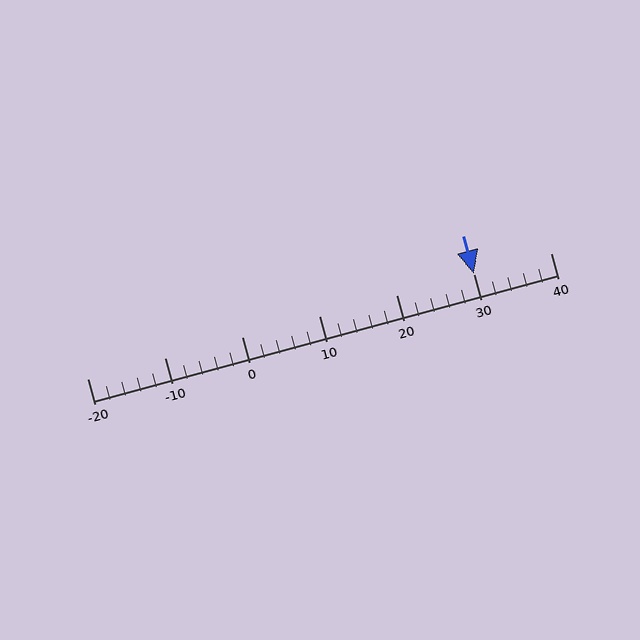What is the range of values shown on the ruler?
The ruler shows values from -20 to 40.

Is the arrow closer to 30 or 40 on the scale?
The arrow is closer to 30.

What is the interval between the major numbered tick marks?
The major tick marks are spaced 10 units apart.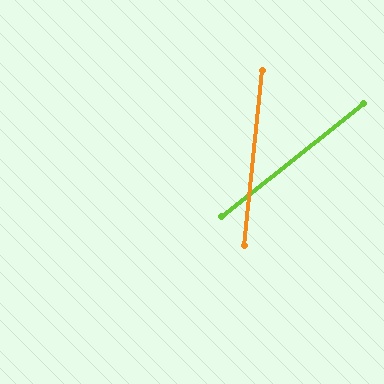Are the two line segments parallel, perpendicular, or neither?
Neither parallel nor perpendicular — they differ by about 46°.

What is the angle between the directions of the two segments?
Approximately 46 degrees.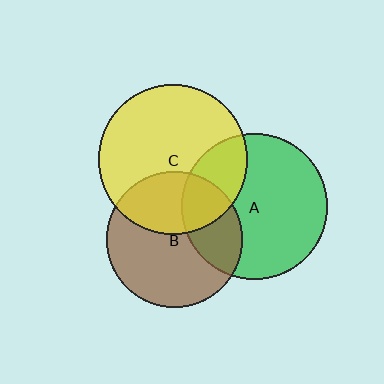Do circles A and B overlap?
Yes.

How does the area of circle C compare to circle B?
Approximately 1.2 times.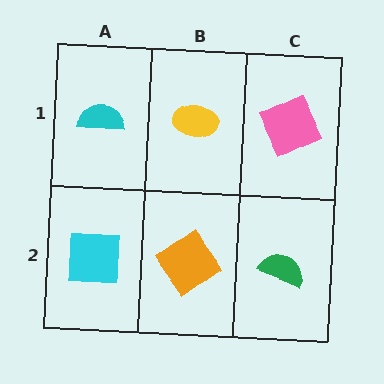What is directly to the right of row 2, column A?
An orange diamond.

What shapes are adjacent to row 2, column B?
A yellow ellipse (row 1, column B), a cyan square (row 2, column A), a green semicircle (row 2, column C).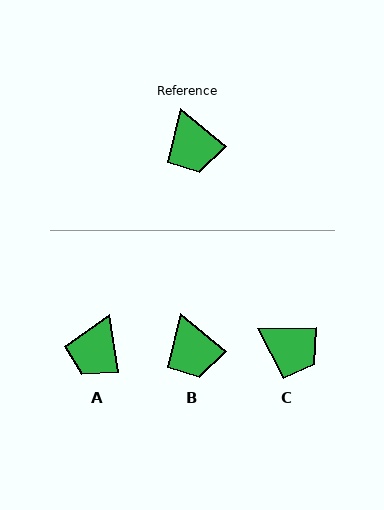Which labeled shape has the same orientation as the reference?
B.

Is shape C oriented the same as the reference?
No, it is off by about 41 degrees.